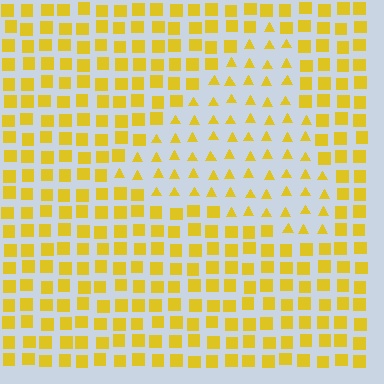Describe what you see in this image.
The image is filled with small yellow elements arranged in a uniform grid. A triangle-shaped region contains triangles, while the surrounding area contains squares. The boundary is defined purely by the change in element shape.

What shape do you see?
I see a triangle.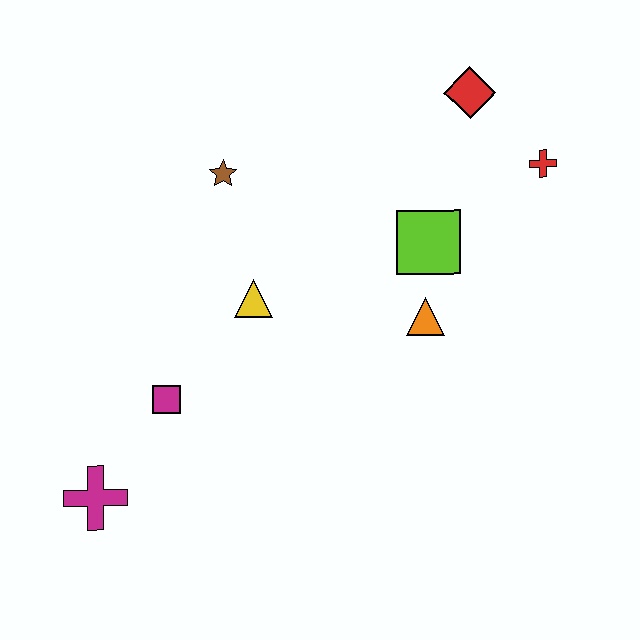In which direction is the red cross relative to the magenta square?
The red cross is to the right of the magenta square.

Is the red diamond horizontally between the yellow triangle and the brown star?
No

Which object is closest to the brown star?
The yellow triangle is closest to the brown star.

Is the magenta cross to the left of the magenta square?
Yes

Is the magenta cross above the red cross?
No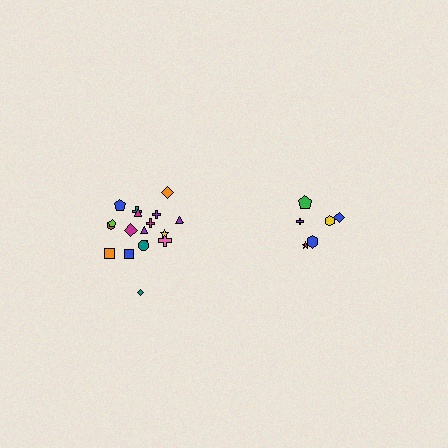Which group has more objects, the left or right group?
The left group.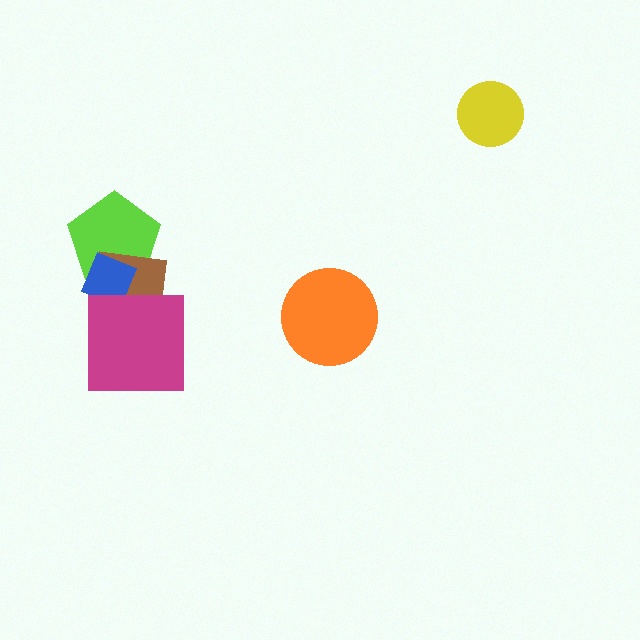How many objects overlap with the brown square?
3 objects overlap with the brown square.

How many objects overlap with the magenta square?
2 objects overlap with the magenta square.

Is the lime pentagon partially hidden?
Yes, it is partially covered by another shape.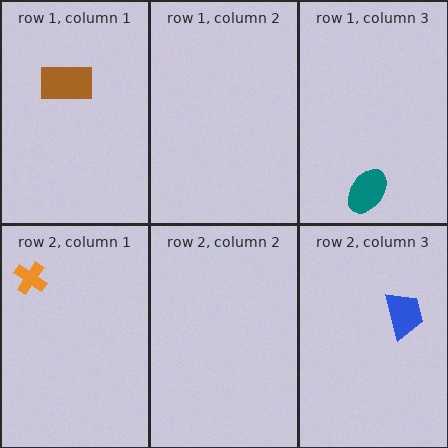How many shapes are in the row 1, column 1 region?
1.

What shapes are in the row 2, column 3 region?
The blue trapezoid.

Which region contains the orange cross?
The row 2, column 1 region.